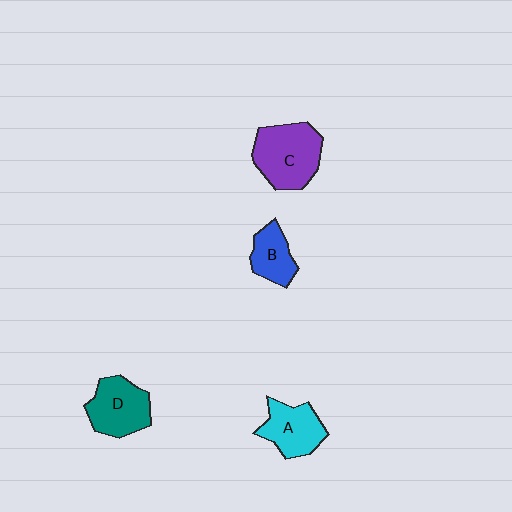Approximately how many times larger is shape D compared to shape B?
Approximately 1.5 times.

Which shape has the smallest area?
Shape B (blue).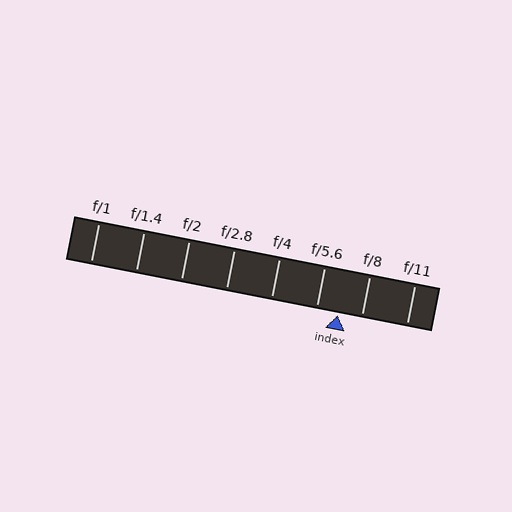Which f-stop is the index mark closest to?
The index mark is closest to f/5.6.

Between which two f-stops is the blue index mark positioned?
The index mark is between f/5.6 and f/8.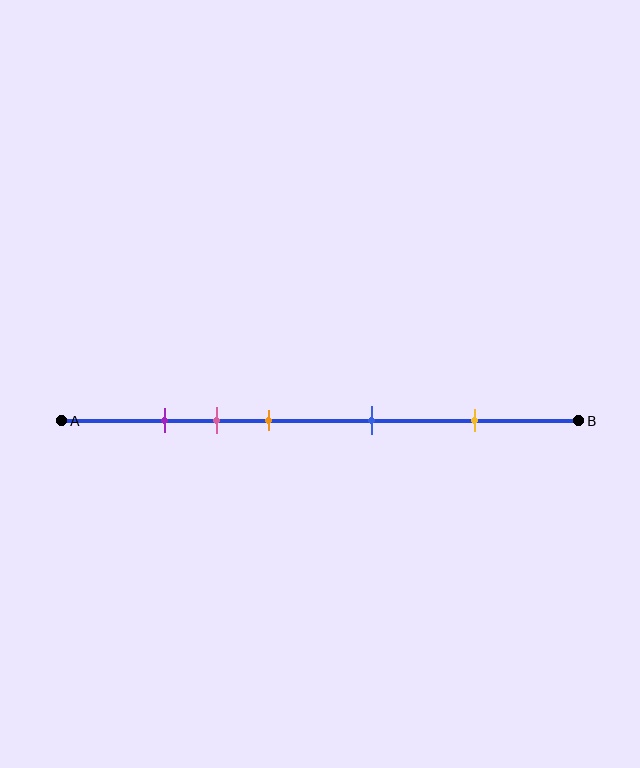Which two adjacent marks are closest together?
The purple and pink marks are the closest adjacent pair.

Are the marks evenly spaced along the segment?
No, the marks are not evenly spaced.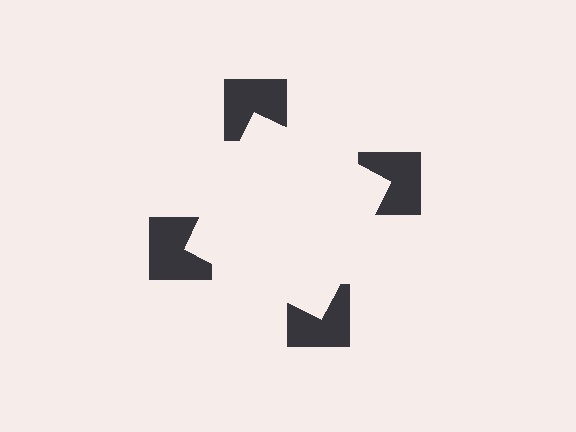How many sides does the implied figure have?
4 sides.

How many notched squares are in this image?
There are 4 — one at each vertex of the illusory square.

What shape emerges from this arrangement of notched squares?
An illusory square — its edges are inferred from the aligned wedge cuts in the notched squares, not physically drawn.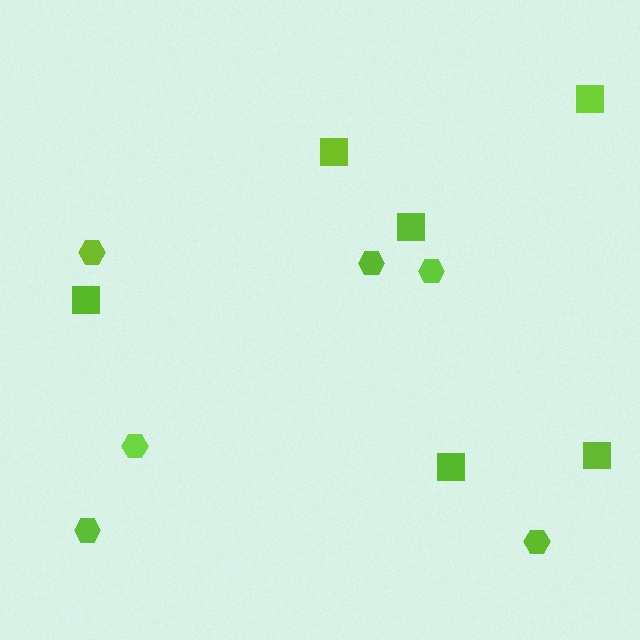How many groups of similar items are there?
There are 2 groups: one group of hexagons (6) and one group of squares (6).